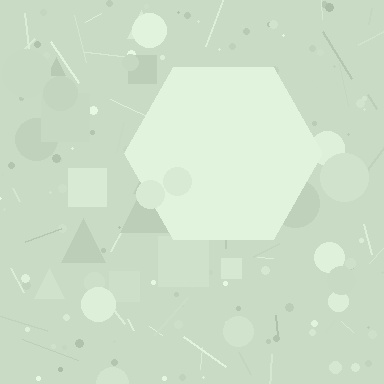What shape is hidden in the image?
A hexagon is hidden in the image.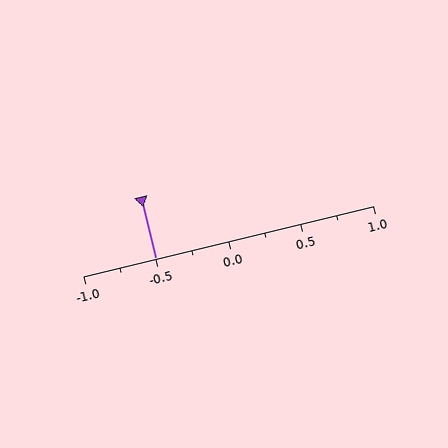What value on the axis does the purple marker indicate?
The marker indicates approximately -0.5.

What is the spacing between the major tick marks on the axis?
The major ticks are spaced 0.5 apart.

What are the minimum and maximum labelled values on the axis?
The axis runs from -1.0 to 1.0.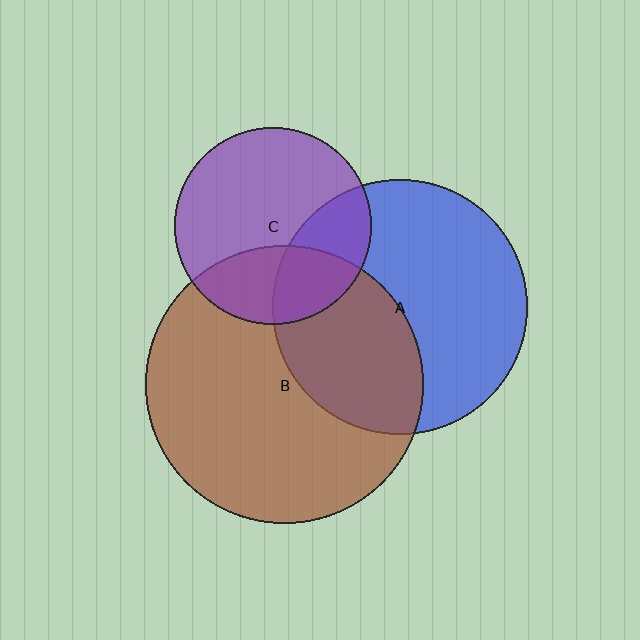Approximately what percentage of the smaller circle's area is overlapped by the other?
Approximately 40%.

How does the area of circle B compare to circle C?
Approximately 2.0 times.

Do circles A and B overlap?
Yes.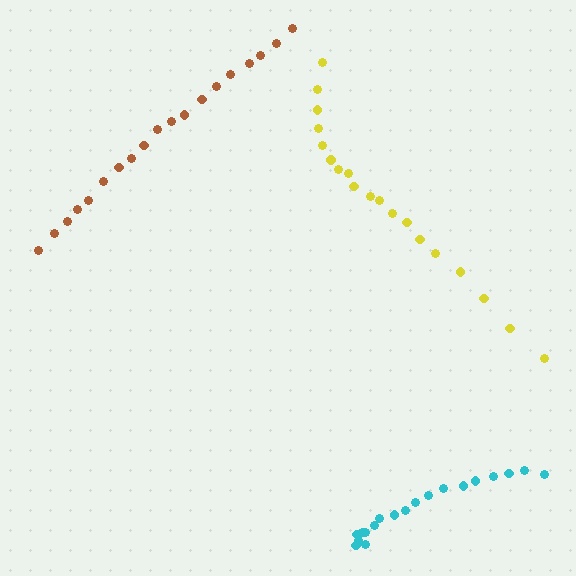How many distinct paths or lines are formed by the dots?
There are 3 distinct paths.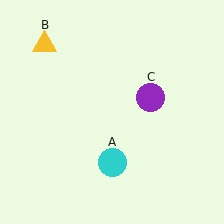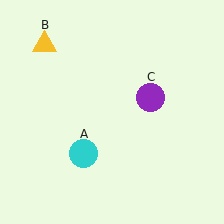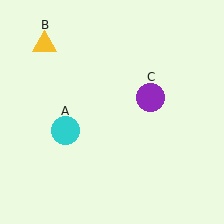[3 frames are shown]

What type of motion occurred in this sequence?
The cyan circle (object A) rotated clockwise around the center of the scene.